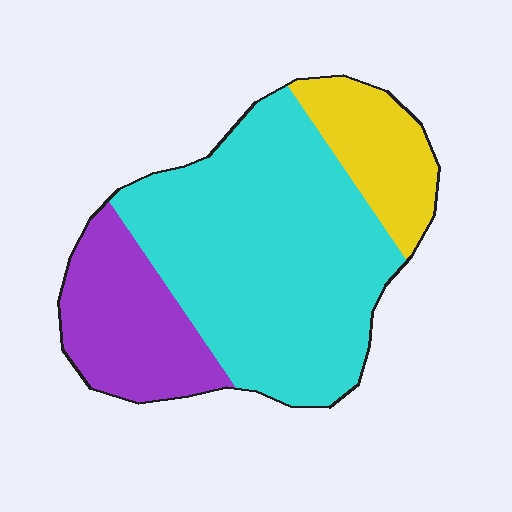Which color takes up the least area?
Yellow, at roughly 15%.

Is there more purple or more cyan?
Cyan.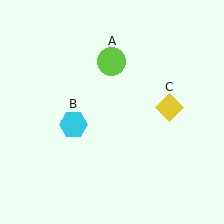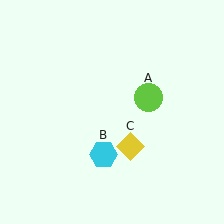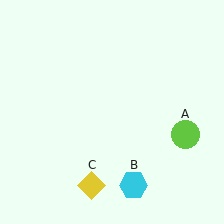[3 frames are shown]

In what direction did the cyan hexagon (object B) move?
The cyan hexagon (object B) moved down and to the right.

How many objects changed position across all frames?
3 objects changed position: lime circle (object A), cyan hexagon (object B), yellow diamond (object C).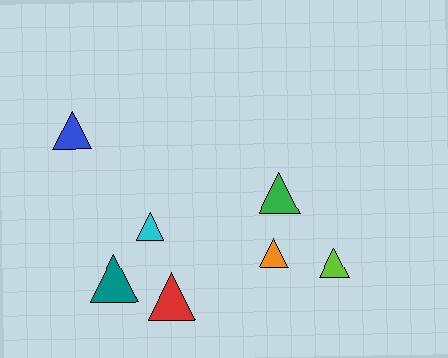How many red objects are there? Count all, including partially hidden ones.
There is 1 red object.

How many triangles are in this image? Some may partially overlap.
There are 7 triangles.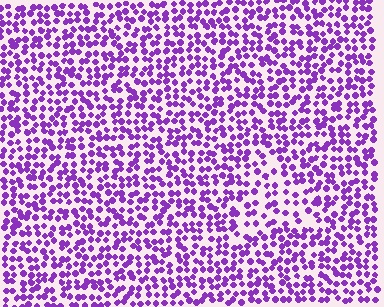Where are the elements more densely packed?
The elements are more densely packed outside the triangle boundary.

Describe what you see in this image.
The image contains small purple elements arranged at two different densities. A triangle-shaped region is visible where the elements are less densely packed than the surrounding area.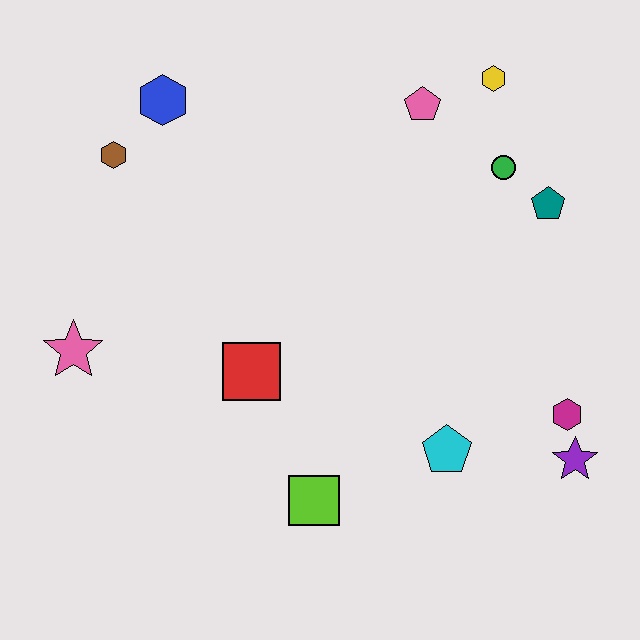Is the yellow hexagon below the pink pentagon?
No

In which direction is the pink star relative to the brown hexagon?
The pink star is below the brown hexagon.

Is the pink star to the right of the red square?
No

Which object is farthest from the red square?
The yellow hexagon is farthest from the red square.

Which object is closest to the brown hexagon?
The blue hexagon is closest to the brown hexagon.